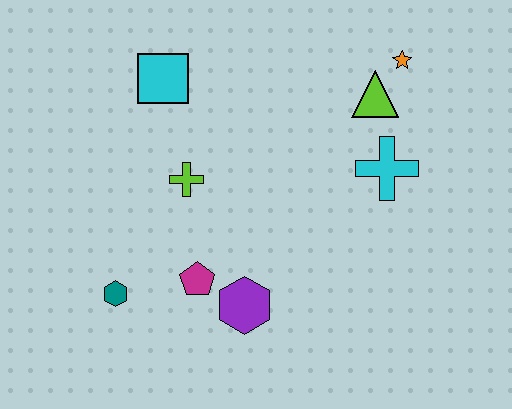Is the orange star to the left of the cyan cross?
No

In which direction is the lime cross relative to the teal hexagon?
The lime cross is above the teal hexagon.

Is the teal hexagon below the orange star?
Yes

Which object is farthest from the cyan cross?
The teal hexagon is farthest from the cyan cross.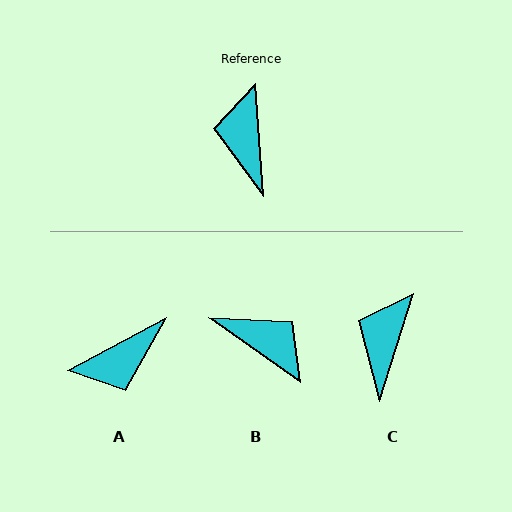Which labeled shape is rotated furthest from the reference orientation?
B, about 129 degrees away.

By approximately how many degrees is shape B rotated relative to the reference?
Approximately 129 degrees clockwise.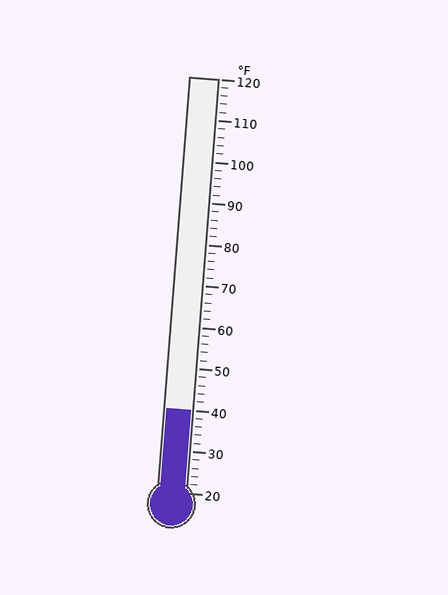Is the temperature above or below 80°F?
The temperature is below 80°F.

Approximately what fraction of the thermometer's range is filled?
The thermometer is filled to approximately 20% of its range.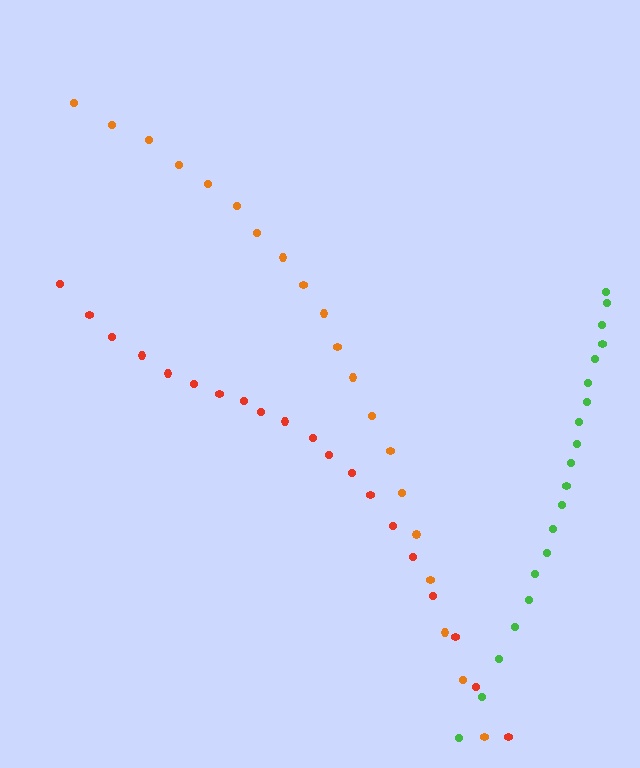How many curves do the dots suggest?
There are 3 distinct paths.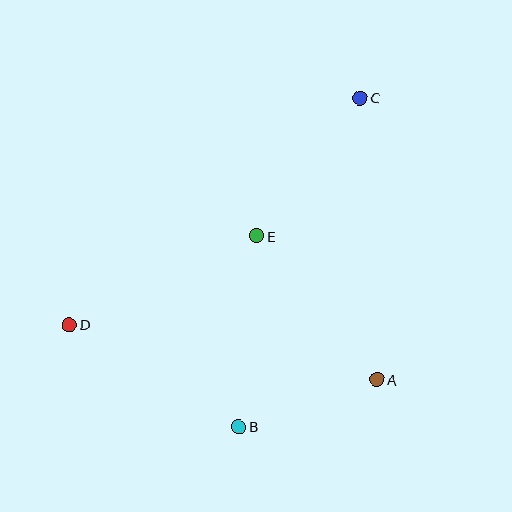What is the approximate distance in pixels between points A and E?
The distance between A and E is approximately 187 pixels.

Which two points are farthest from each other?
Points C and D are farthest from each other.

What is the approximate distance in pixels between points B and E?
The distance between B and E is approximately 192 pixels.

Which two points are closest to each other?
Points A and B are closest to each other.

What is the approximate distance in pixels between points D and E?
The distance between D and E is approximately 208 pixels.